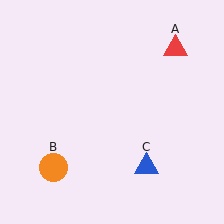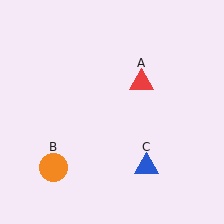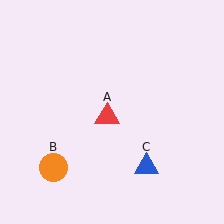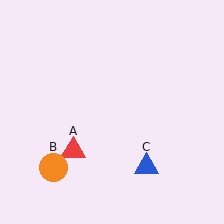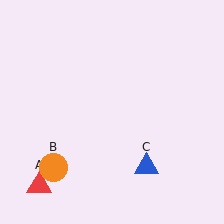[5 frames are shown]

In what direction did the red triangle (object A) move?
The red triangle (object A) moved down and to the left.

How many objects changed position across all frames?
1 object changed position: red triangle (object A).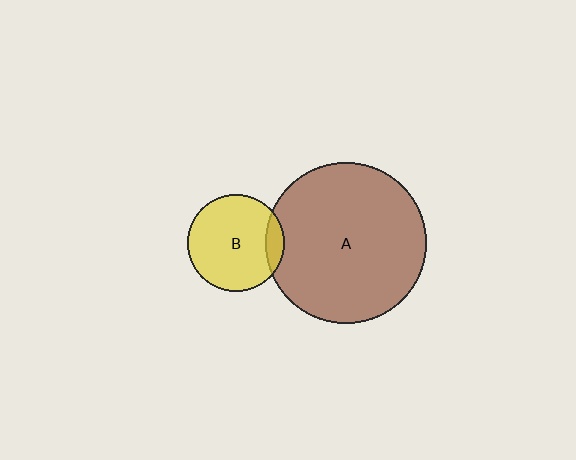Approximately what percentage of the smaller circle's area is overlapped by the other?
Approximately 10%.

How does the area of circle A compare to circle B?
Approximately 2.8 times.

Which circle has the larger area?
Circle A (brown).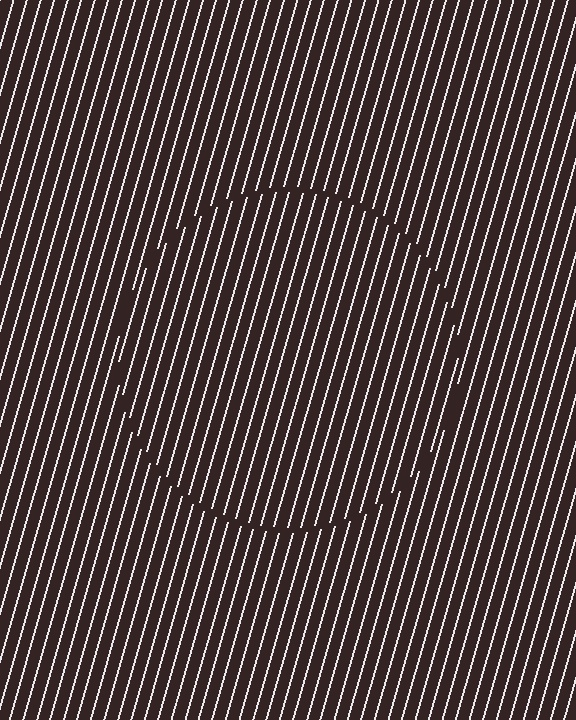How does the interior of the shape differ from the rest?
The interior of the shape contains the same grating, shifted by half a period — the contour is defined by the phase discontinuity where line-ends from the inner and outer gratings abut.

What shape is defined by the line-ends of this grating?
An illusory circle. The interior of the shape contains the same grating, shifted by half a period — the contour is defined by the phase discontinuity where line-ends from the inner and outer gratings abut.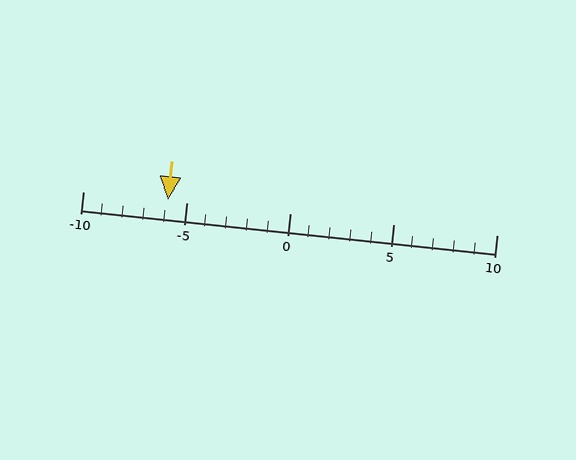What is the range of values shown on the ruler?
The ruler shows values from -10 to 10.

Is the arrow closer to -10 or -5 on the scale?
The arrow is closer to -5.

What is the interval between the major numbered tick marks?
The major tick marks are spaced 5 units apart.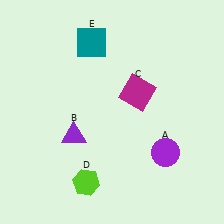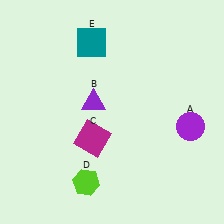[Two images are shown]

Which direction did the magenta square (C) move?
The magenta square (C) moved down.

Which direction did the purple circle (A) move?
The purple circle (A) moved up.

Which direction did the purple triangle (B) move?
The purple triangle (B) moved up.